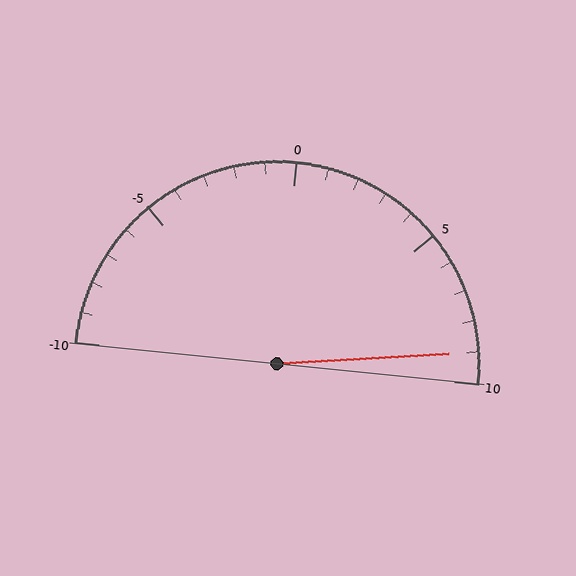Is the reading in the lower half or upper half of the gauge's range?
The reading is in the upper half of the range (-10 to 10).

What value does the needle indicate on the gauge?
The needle indicates approximately 9.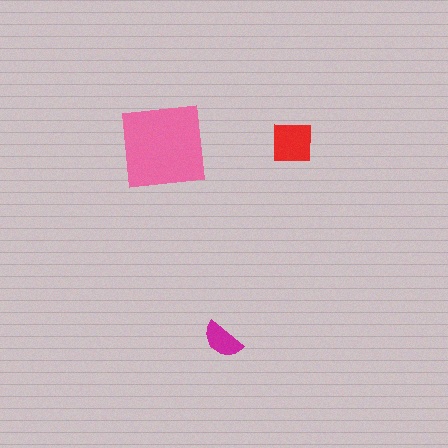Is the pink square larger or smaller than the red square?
Larger.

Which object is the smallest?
The magenta semicircle.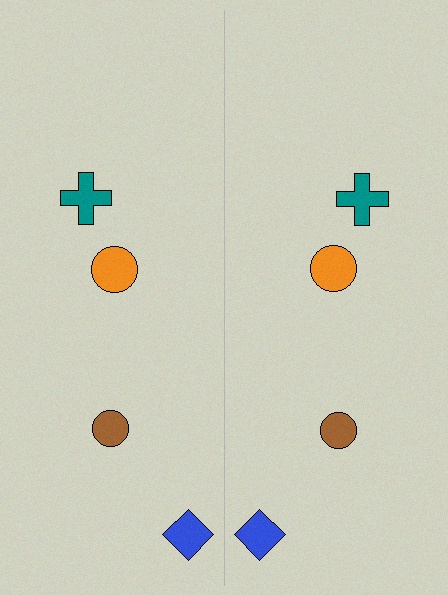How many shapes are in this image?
There are 8 shapes in this image.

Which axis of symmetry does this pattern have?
The pattern has a vertical axis of symmetry running through the center of the image.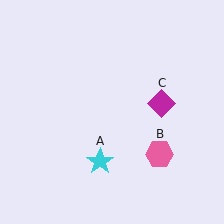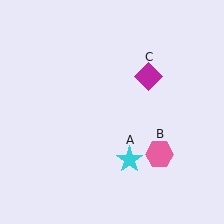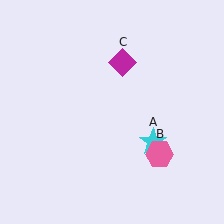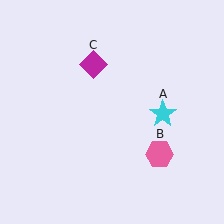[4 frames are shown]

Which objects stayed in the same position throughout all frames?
Pink hexagon (object B) remained stationary.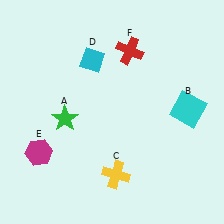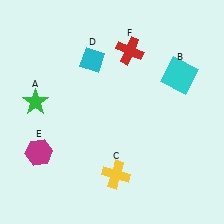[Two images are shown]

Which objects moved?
The objects that moved are: the green star (A), the cyan square (B).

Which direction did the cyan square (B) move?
The cyan square (B) moved up.